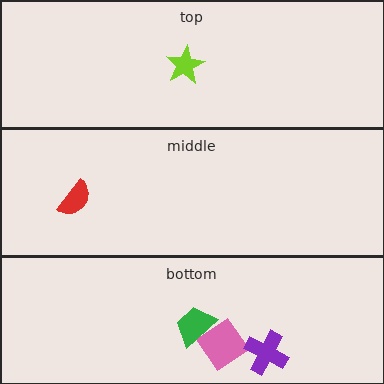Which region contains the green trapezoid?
The bottom region.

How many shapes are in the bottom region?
3.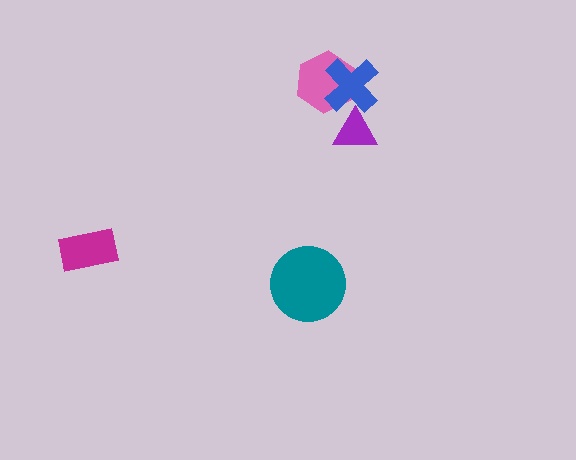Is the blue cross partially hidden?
No, no other shape covers it.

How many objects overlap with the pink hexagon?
1 object overlaps with the pink hexagon.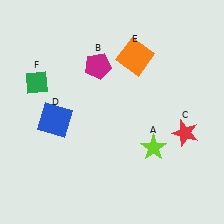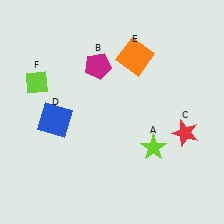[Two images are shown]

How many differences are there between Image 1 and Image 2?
There is 1 difference between the two images.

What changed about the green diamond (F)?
In Image 1, F is green. In Image 2, it changed to lime.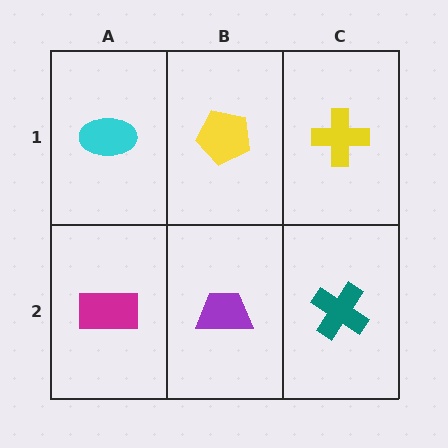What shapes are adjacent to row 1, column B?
A purple trapezoid (row 2, column B), a cyan ellipse (row 1, column A), a yellow cross (row 1, column C).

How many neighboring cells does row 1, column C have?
2.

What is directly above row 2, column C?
A yellow cross.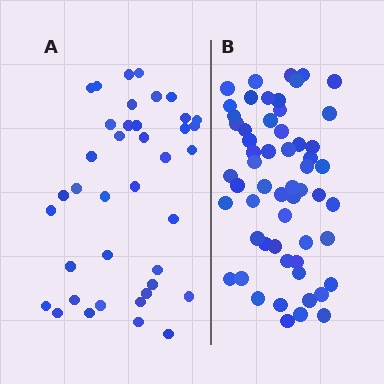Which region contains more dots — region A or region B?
Region B (the right region) has more dots.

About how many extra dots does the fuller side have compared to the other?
Region B has approximately 20 more dots than region A.